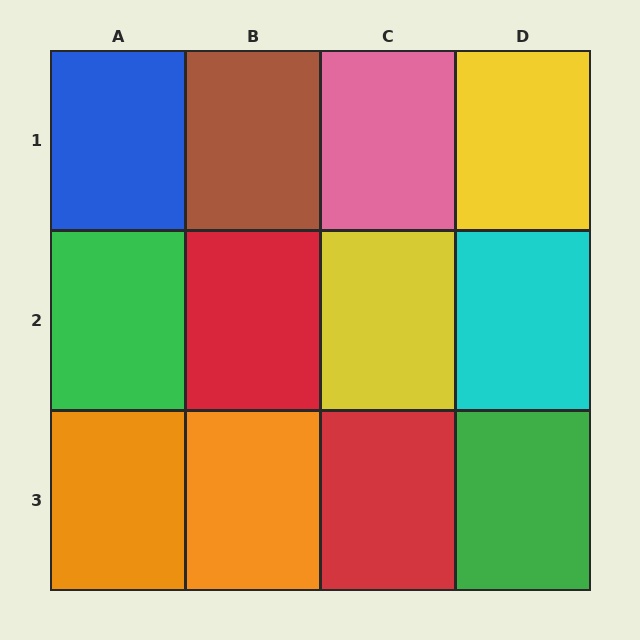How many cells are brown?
1 cell is brown.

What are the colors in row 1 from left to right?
Blue, brown, pink, yellow.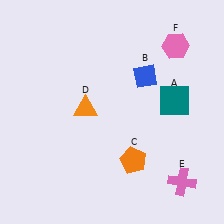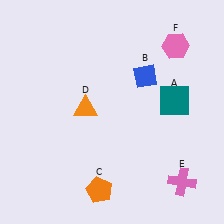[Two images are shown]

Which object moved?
The orange pentagon (C) moved left.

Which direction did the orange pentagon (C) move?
The orange pentagon (C) moved left.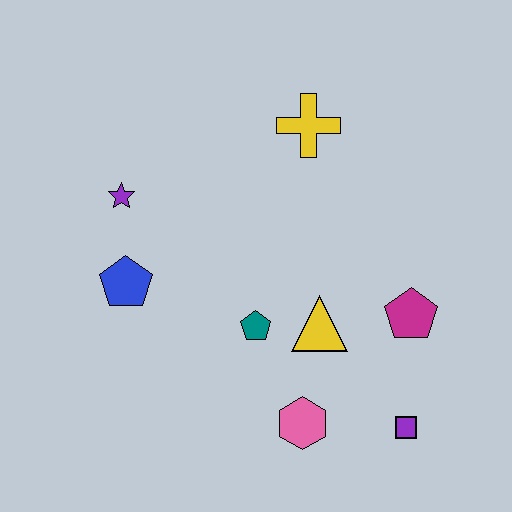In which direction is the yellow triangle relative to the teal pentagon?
The yellow triangle is to the right of the teal pentagon.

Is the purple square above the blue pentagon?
No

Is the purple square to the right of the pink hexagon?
Yes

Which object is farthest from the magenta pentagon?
The purple star is farthest from the magenta pentagon.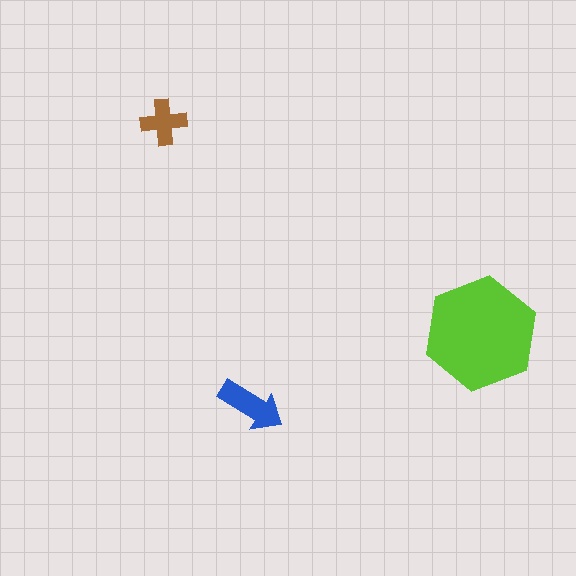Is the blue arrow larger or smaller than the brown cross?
Larger.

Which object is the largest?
The lime hexagon.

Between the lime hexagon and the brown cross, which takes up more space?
The lime hexagon.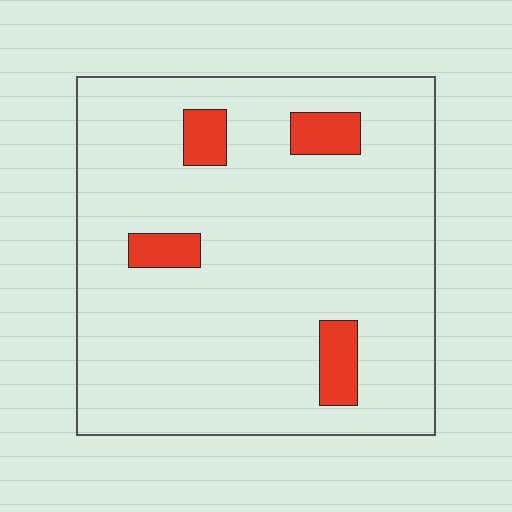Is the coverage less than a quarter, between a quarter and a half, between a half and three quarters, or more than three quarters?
Less than a quarter.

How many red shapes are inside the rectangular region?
4.